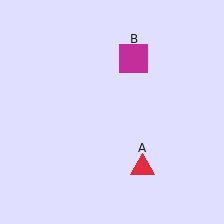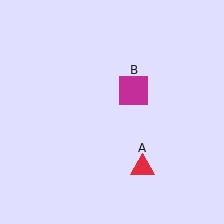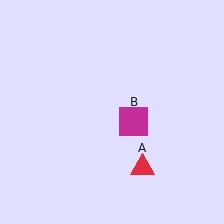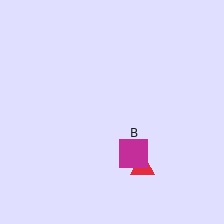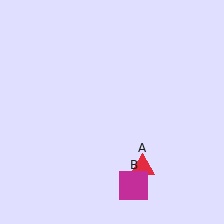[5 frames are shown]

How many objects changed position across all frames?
1 object changed position: magenta square (object B).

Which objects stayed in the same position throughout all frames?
Red triangle (object A) remained stationary.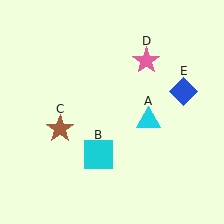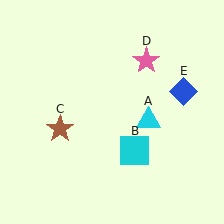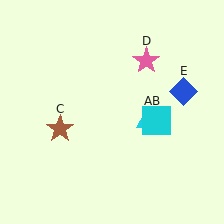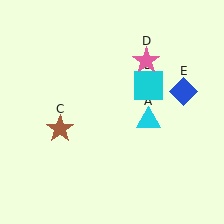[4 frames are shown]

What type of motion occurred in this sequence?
The cyan square (object B) rotated counterclockwise around the center of the scene.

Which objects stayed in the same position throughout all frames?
Cyan triangle (object A) and brown star (object C) and pink star (object D) and blue diamond (object E) remained stationary.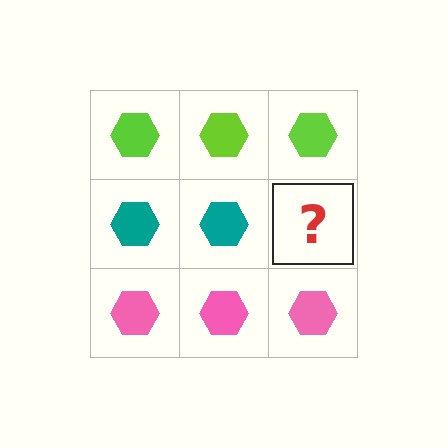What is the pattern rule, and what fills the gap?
The rule is that each row has a consistent color. The gap should be filled with a teal hexagon.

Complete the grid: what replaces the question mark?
The question mark should be replaced with a teal hexagon.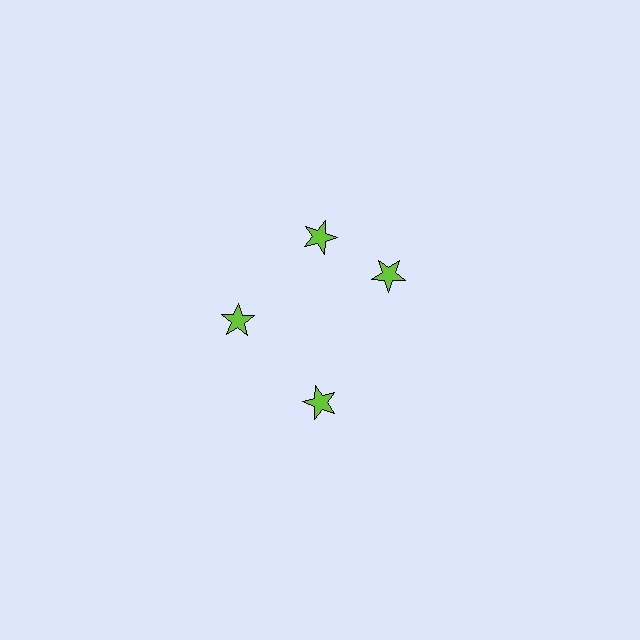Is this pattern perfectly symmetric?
No. The 4 lime stars are arranged in a ring, but one element near the 3 o'clock position is rotated out of alignment along the ring, breaking the 4-fold rotational symmetry.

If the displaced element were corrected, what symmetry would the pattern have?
It would have 4-fold rotational symmetry — the pattern would map onto itself every 90 degrees.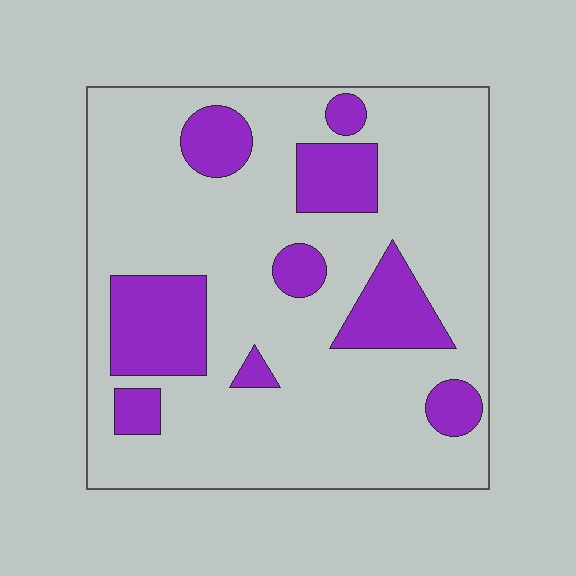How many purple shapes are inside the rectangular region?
9.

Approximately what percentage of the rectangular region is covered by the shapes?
Approximately 20%.